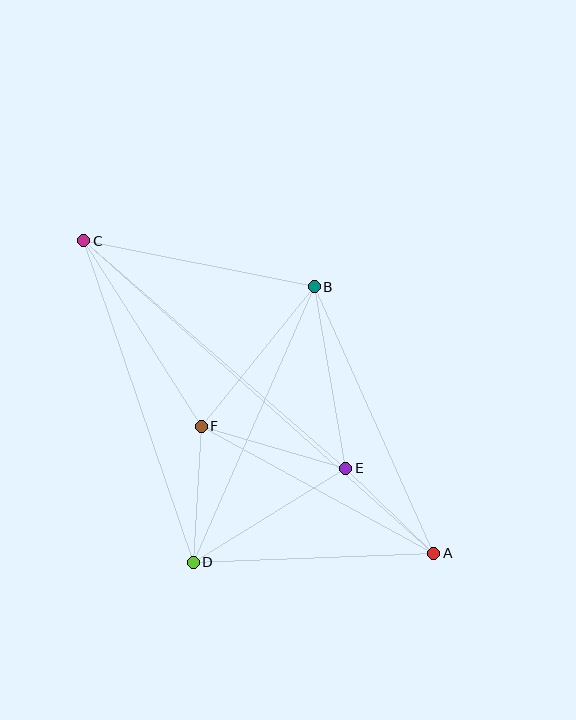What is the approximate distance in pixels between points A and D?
The distance between A and D is approximately 240 pixels.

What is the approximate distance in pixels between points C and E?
The distance between C and E is approximately 347 pixels.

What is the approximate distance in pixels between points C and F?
The distance between C and F is approximately 220 pixels.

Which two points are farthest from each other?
Points A and C are farthest from each other.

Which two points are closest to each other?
Points A and E are closest to each other.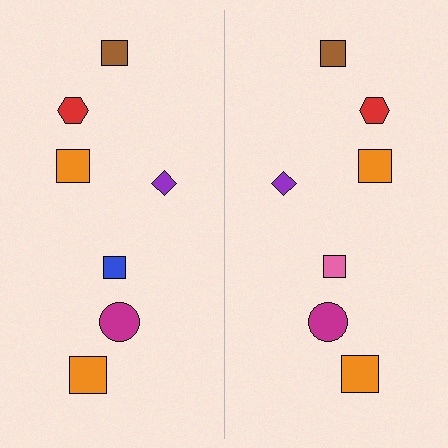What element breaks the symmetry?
The pink square on the right side breaks the symmetry — its mirror counterpart is blue.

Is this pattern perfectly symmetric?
No, the pattern is not perfectly symmetric. The pink square on the right side breaks the symmetry — its mirror counterpart is blue.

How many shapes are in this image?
There are 14 shapes in this image.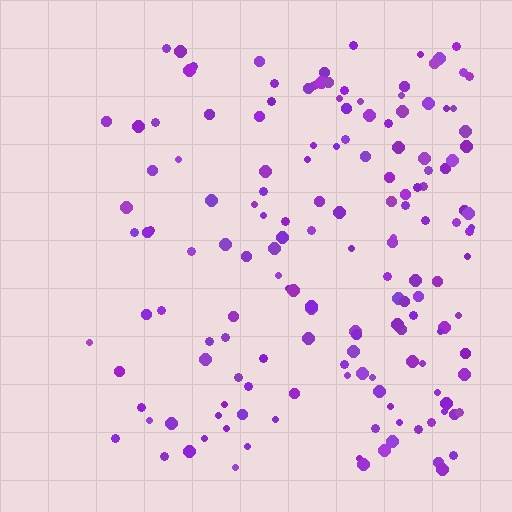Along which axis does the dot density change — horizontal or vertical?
Horizontal.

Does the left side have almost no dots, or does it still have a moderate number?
Still a moderate number, just noticeably fewer than the right.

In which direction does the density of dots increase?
From left to right, with the right side densest.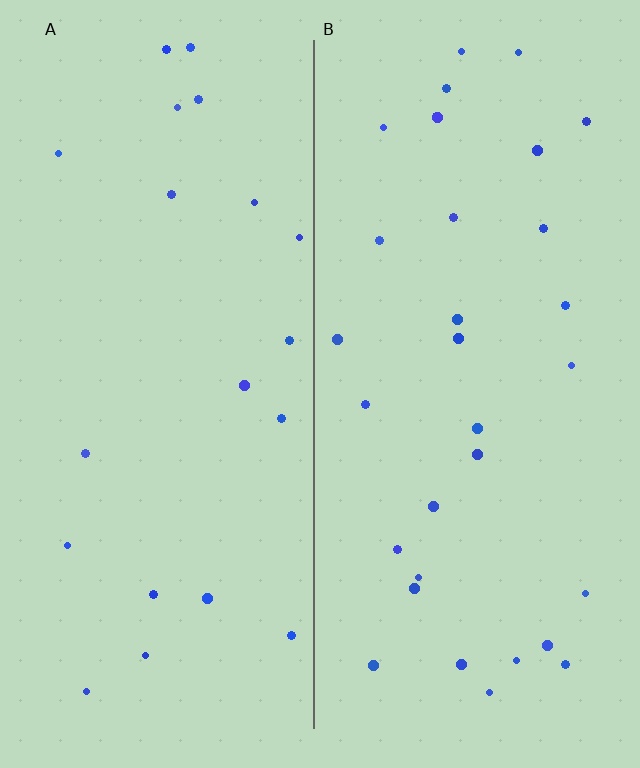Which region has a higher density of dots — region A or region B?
B (the right).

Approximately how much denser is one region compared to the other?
Approximately 1.6× — region B over region A.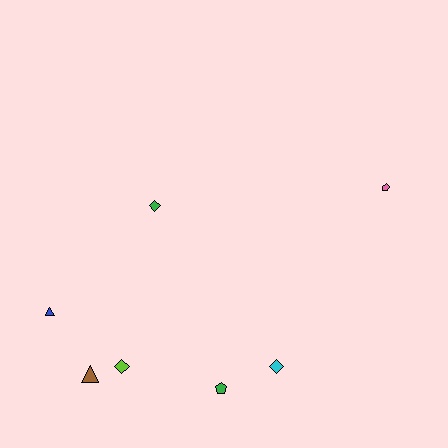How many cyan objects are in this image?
There is 1 cyan object.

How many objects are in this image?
There are 7 objects.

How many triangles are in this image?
There are 2 triangles.